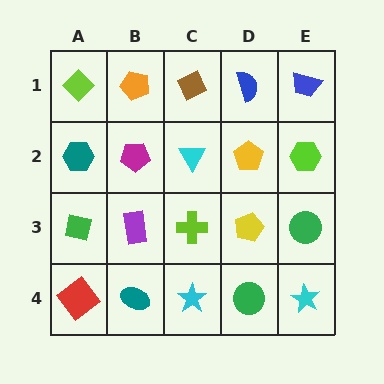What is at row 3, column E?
A green circle.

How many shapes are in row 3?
5 shapes.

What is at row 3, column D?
A yellow pentagon.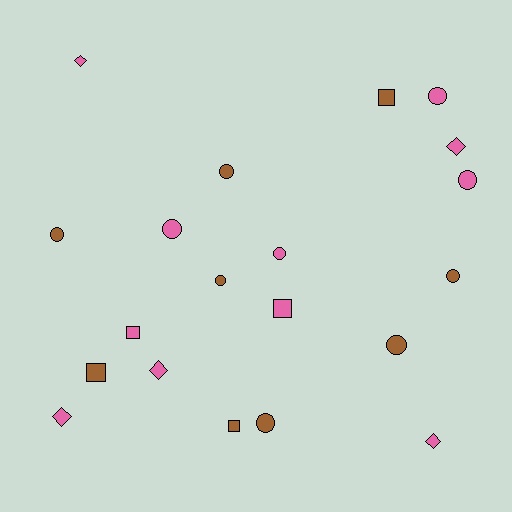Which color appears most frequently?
Pink, with 11 objects.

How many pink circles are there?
There are 4 pink circles.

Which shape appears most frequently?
Circle, with 10 objects.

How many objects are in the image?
There are 20 objects.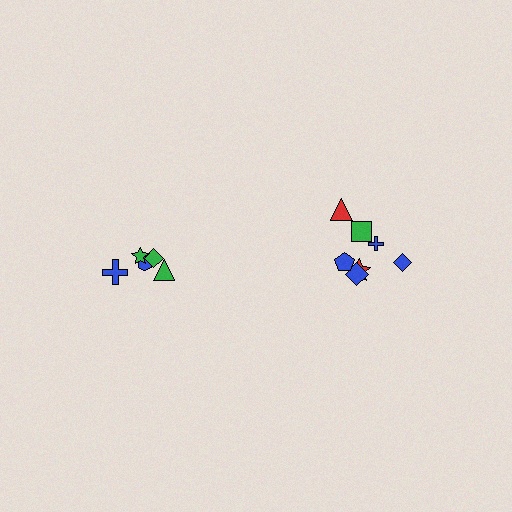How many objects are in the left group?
There are 5 objects.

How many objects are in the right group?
There are 7 objects.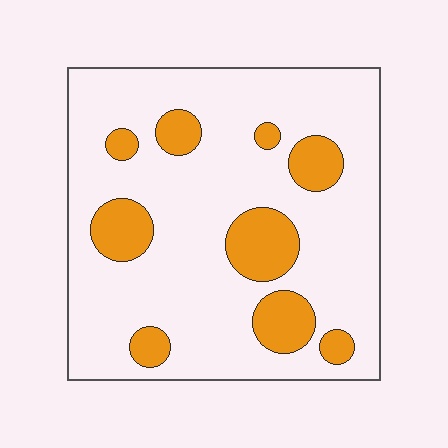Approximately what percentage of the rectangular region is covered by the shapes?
Approximately 20%.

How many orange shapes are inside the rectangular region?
9.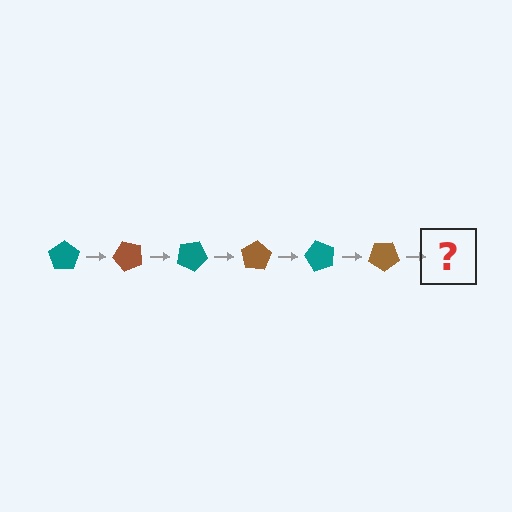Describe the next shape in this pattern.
It should be a teal pentagon, rotated 300 degrees from the start.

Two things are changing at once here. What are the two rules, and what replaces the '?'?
The two rules are that it rotates 50 degrees each step and the color cycles through teal and brown. The '?' should be a teal pentagon, rotated 300 degrees from the start.